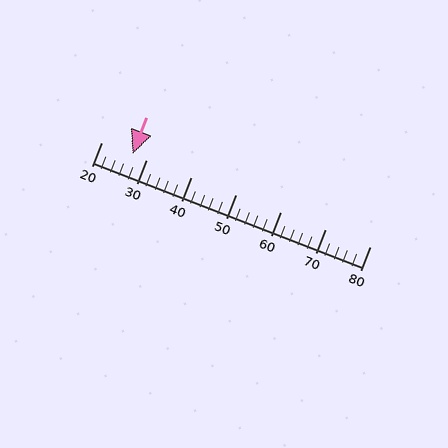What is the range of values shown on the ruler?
The ruler shows values from 20 to 80.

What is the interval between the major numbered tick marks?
The major tick marks are spaced 10 units apart.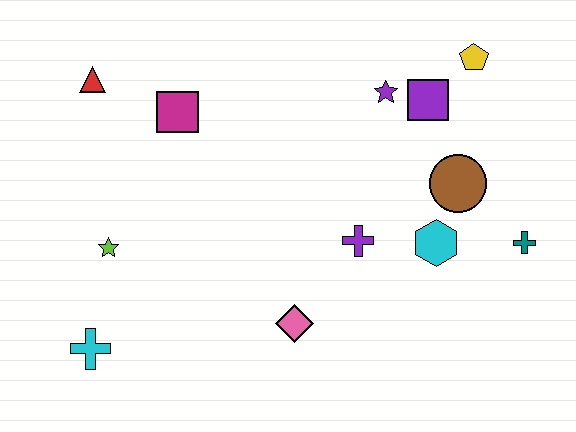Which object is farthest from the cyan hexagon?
The red triangle is farthest from the cyan hexagon.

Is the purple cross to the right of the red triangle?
Yes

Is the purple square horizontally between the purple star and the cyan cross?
No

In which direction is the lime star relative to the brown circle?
The lime star is to the left of the brown circle.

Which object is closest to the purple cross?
The cyan hexagon is closest to the purple cross.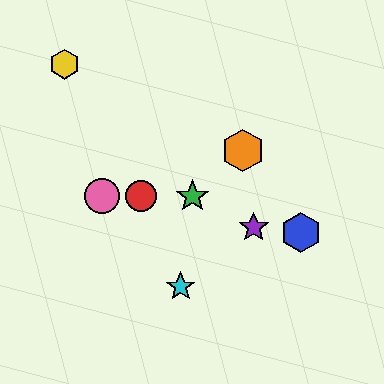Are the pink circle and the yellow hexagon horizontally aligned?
No, the pink circle is at y≈196 and the yellow hexagon is at y≈64.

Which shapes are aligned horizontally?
The red circle, the green star, the pink circle are aligned horizontally.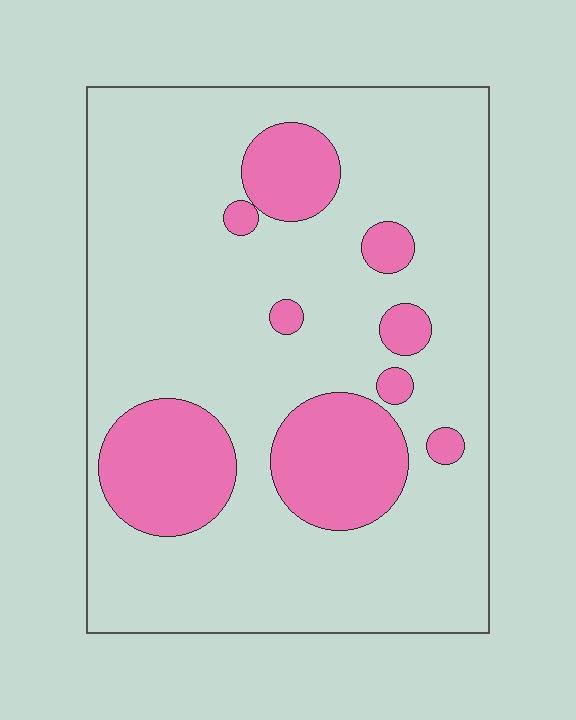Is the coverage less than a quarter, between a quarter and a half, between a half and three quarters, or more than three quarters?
Less than a quarter.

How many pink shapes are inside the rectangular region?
9.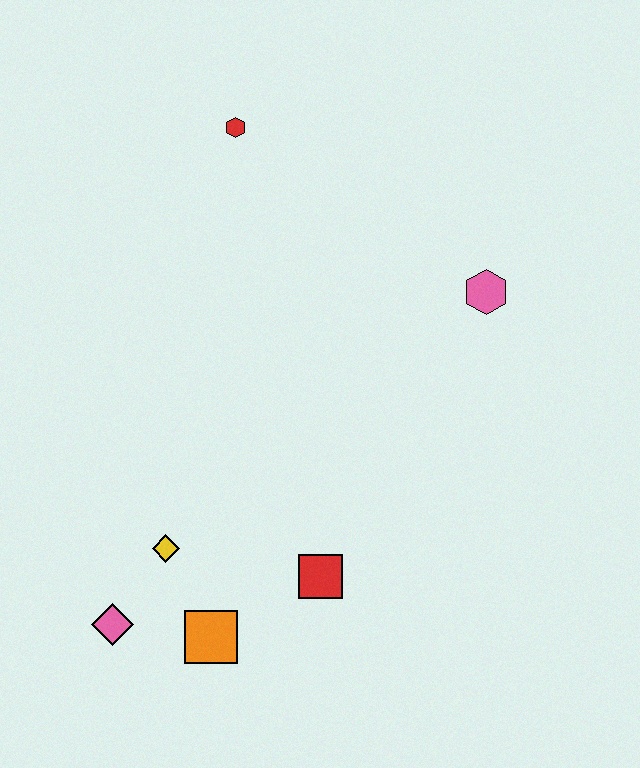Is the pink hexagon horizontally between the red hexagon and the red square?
No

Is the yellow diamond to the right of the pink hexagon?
No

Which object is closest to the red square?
The orange square is closest to the red square.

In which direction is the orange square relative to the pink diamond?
The orange square is to the right of the pink diamond.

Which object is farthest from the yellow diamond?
The red hexagon is farthest from the yellow diamond.